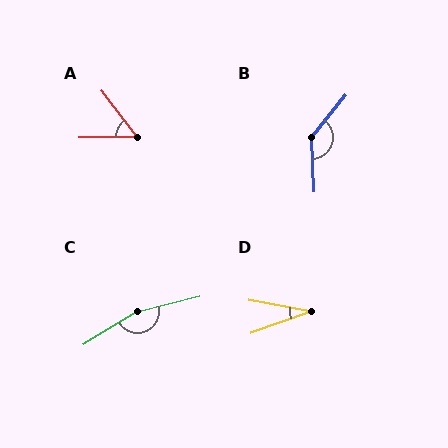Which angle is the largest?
C, at approximately 163 degrees.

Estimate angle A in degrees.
Approximately 53 degrees.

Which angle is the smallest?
D, at approximately 30 degrees.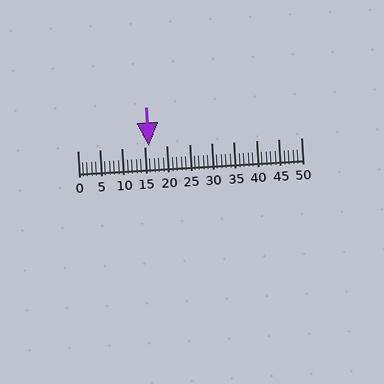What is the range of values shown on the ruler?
The ruler shows values from 0 to 50.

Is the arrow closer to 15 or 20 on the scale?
The arrow is closer to 15.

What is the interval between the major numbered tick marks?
The major tick marks are spaced 5 units apart.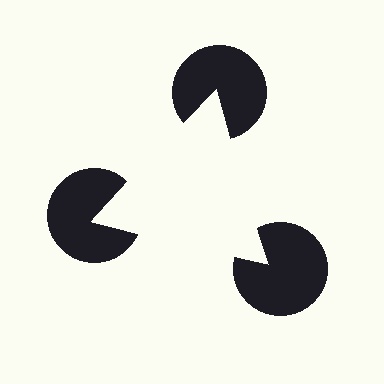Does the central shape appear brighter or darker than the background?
It typically appears slightly brighter than the background, even though no actual brightness change is drawn.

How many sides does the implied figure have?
3 sides.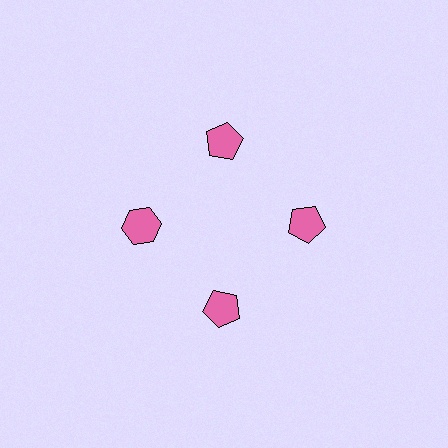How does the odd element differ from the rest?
It has a different shape: hexagon instead of pentagon.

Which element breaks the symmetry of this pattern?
The pink hexagon at roughly the 9 o'clock position breaks the symmetry. All other shapes are pink pentagons.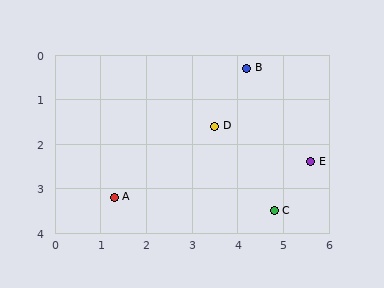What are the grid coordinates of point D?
Point D is at approximately (3.5, 1.6).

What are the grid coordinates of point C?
Point C is at approximately (4.8, 3.5).